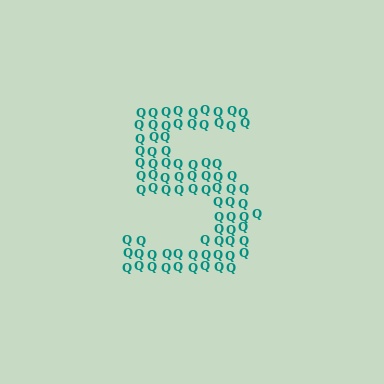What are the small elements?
The small elements are letter Q's.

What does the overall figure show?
The overall figure shows the digit 5.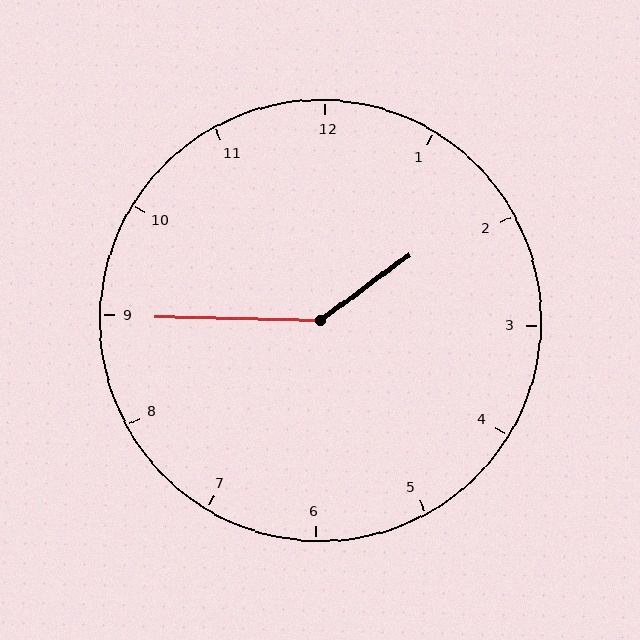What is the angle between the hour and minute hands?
Approximately 142 degrees.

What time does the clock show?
1:45.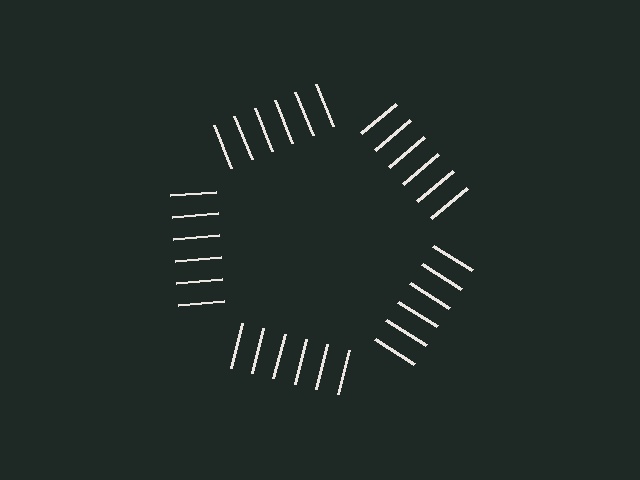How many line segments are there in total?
30 — 6 along each of the 5 edges.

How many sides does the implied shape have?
5 sides — the line-ends trace a pentagon.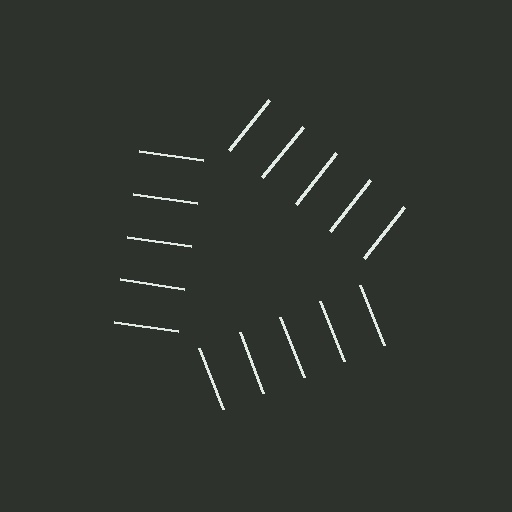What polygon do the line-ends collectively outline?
An illusory triangle — the line segments terminate on its edges but no continuous stroke is drawn.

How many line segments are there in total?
15 — 5 along each of the 3 edges.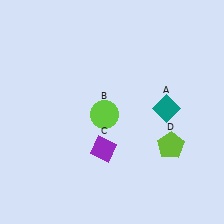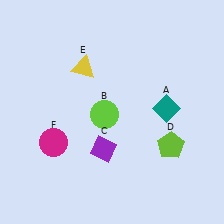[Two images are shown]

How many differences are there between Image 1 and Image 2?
There are 2 differences between the two images.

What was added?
A yellow triangle (E), a magenta circle (F) were added in Image 2.